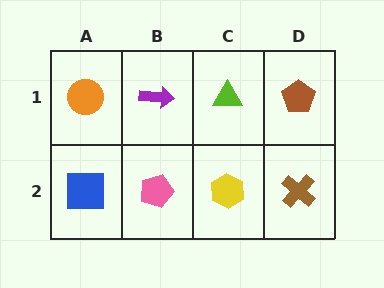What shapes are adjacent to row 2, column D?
A brown pentagon (row 1, column D), a yellow hexagon (row 2, column C).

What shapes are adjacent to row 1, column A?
A blue square (row 2, column A), a purple arrow (row 1, column B).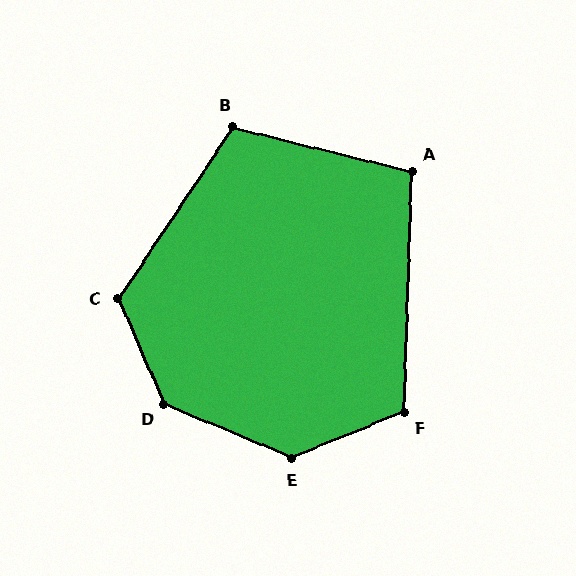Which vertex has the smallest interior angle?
A, at approximately 102 degrees.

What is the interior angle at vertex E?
Approximately 135 degrees (obtuse).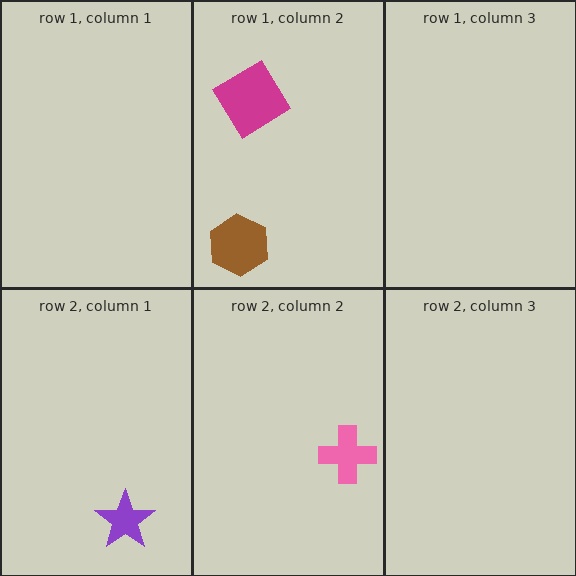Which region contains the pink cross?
The row 2, column 2 region.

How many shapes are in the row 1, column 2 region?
2.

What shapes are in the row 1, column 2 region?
The brown hexagon, the magenta diamond.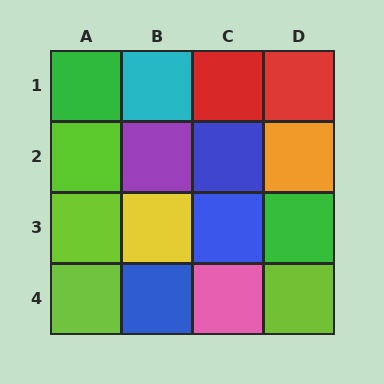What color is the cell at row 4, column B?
Blue.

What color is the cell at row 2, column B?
Purple.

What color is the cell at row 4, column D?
Lime.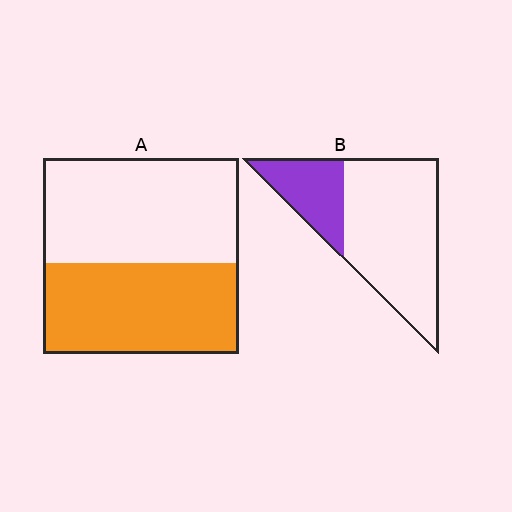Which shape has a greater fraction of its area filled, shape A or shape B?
Shape A.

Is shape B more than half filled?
No.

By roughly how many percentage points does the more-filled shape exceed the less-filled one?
By roughly 20 percentage points (A over B).